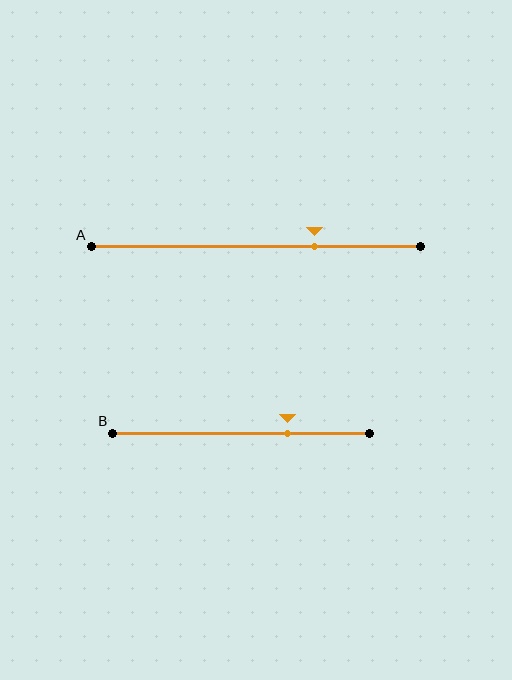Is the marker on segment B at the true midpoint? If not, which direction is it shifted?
No, the marker on segment B is shifted to the right by about 18% of the segment length.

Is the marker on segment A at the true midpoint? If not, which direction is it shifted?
No, the marker on segment A is shifted to the right by about 18% of the segment length.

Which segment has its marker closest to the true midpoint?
Segment A has its marker closest to the true midpoint.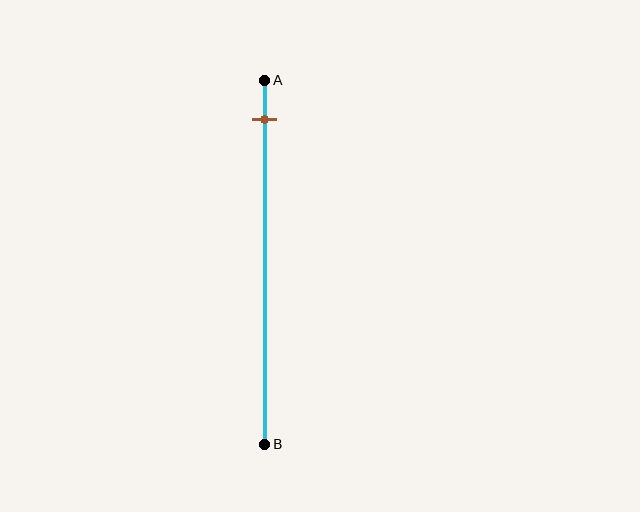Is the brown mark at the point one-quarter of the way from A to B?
No, the mark is at about 10% from A, not at the 25% one-quarter point.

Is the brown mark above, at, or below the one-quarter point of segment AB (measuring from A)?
The brown mark is above the one-quarter point of segment AB.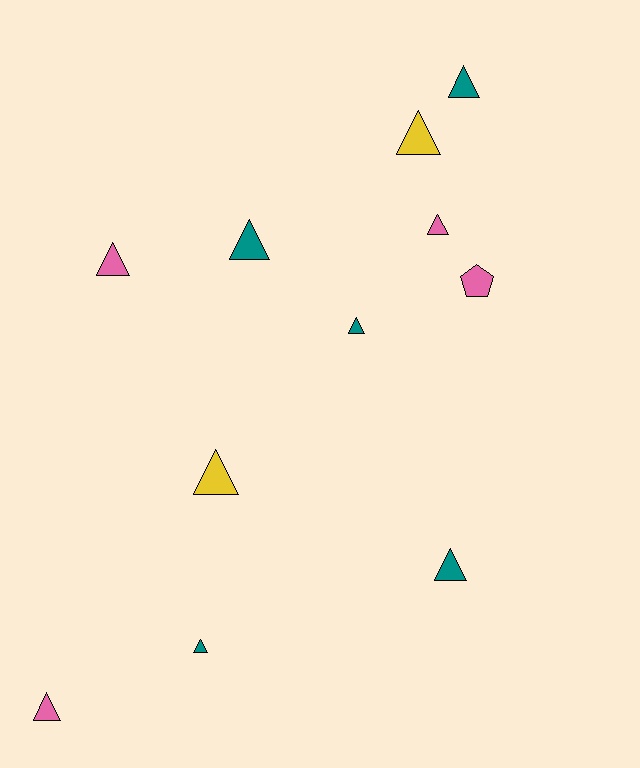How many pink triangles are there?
There are 3 pink triangles.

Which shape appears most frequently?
Triangle, with 10 objects.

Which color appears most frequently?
Teal, with 5 objects.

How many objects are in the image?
There are 11 objects.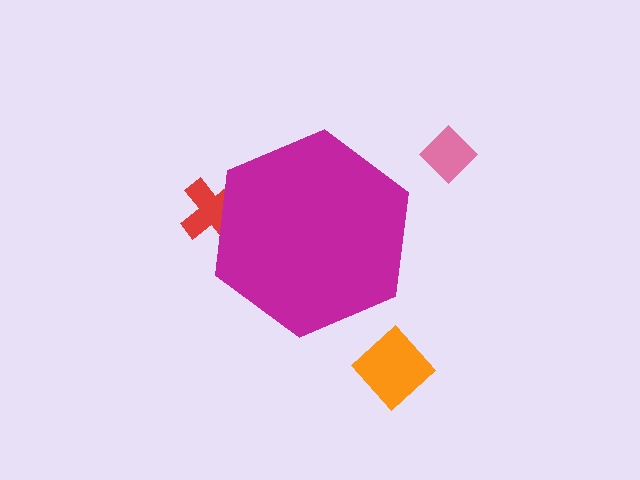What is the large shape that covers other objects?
A magenta hexagon.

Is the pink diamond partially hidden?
No, the pink diamond is fully visible.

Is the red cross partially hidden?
Yes, the red cross is partially hidden behind the magenta hexagon.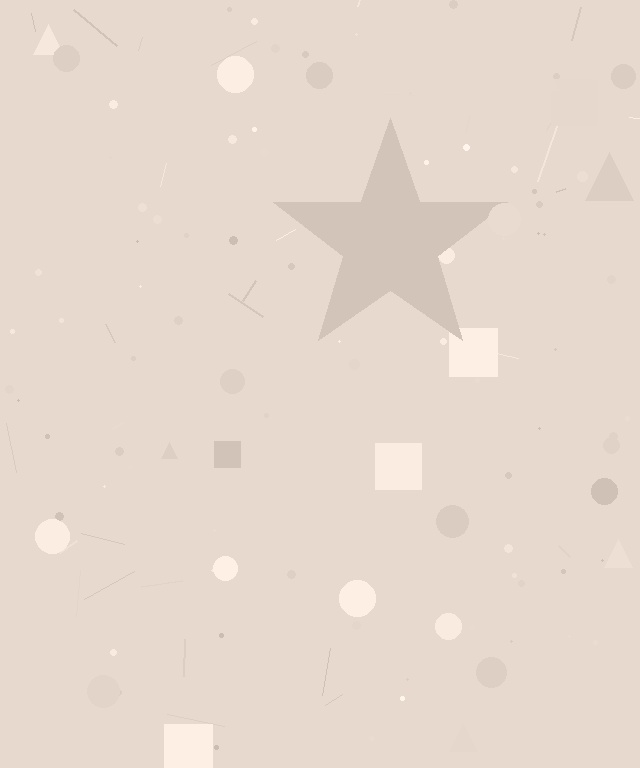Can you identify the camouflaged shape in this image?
The camouflaged shape is a star.